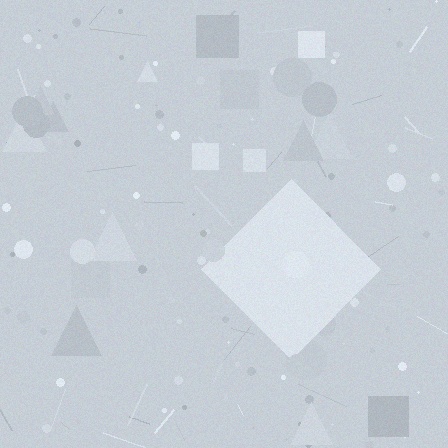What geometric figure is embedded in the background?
A diamond is embedded in the background.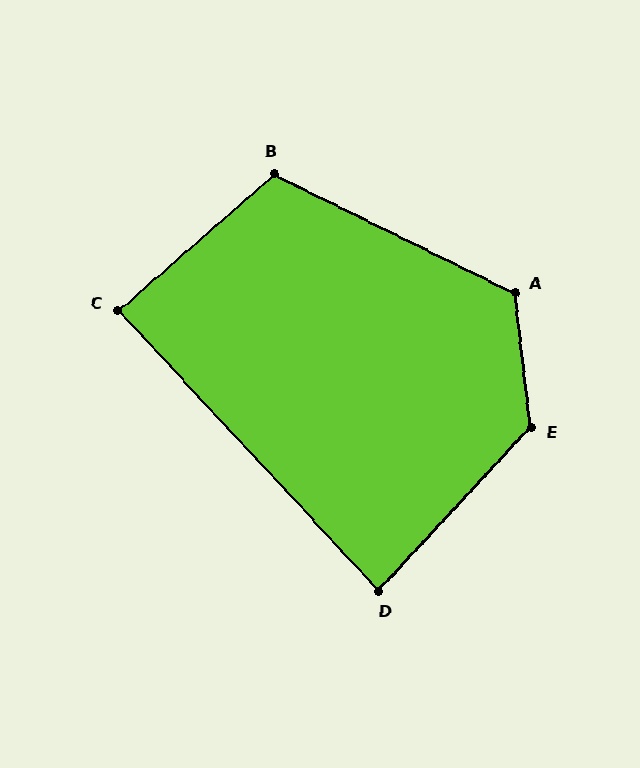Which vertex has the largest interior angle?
E, at approximately 130 degrees.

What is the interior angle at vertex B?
Approximately 112 degrees (obtuse).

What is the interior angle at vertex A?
Approximately 123 degrees (obtuse).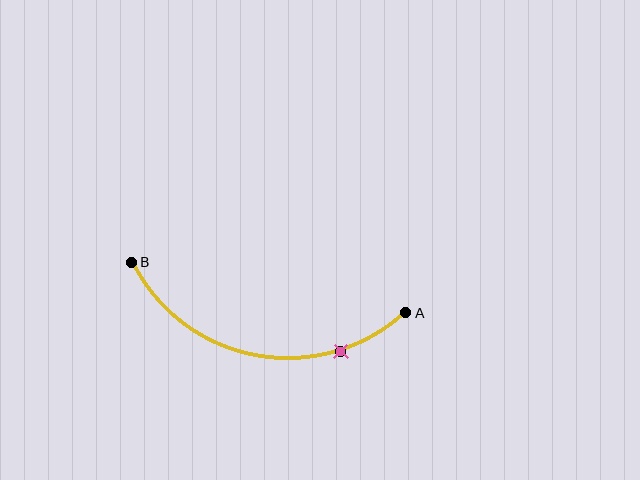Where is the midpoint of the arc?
The arc midpoint is the point on the curve farthest from the straight line joining A and B. It sits below that line.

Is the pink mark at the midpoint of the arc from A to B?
No. The pink mark lies on the arc but is closer to endpoint A. The arc midpoint would be at the point on the curve equidistant along the arc from both A and B.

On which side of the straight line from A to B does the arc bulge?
The arc bulges below the straight line connecting A and B.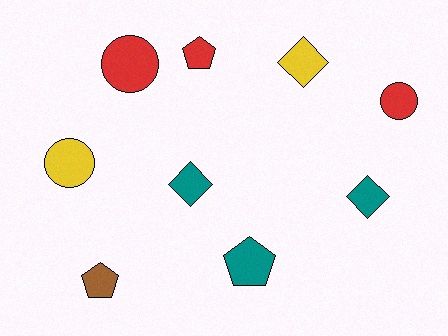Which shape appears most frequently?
Pentagon, with 3 objects.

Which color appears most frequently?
Teal, with 3 objects.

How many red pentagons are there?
There is 1 red pentagon.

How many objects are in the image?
There are 9 objects.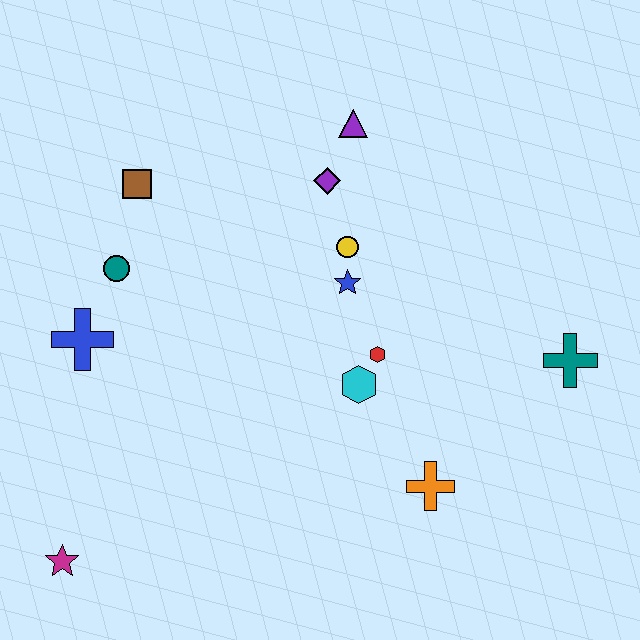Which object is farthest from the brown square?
The teal cross is farthest from the brown square.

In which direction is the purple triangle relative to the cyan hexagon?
The purple triangle is above the cyan hexagon.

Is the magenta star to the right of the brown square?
No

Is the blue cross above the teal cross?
Yes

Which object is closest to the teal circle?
The blue cross is closest to the teal circle.